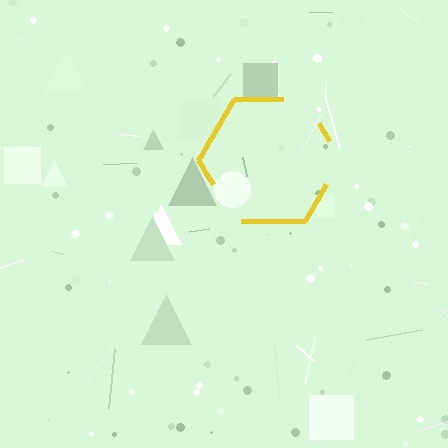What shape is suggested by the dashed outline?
The dashed outline suggests a hexagon.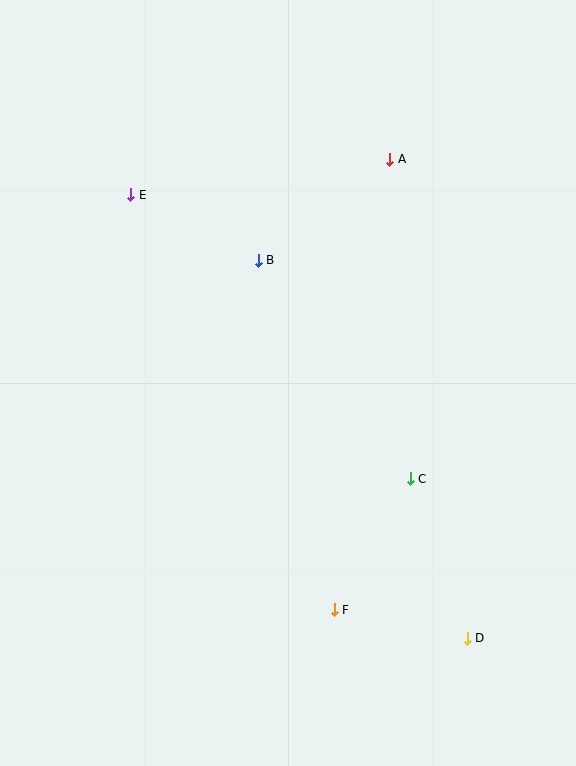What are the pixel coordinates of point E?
Point E is at (131, 195).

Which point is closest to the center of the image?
Point B at (258, 260) is closest to the center.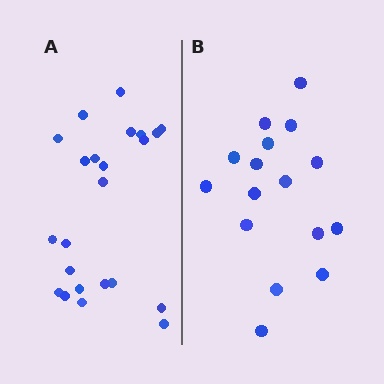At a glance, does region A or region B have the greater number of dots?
Region A (the left region) has more dots.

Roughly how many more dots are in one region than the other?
Region A has roughly 8 or so more dots than region B.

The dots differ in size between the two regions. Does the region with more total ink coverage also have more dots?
No. Region B has more total ink coverage because its dots are larger, but region A actually contains more individual dots. Total area can be misleading — the number of items is what matters here.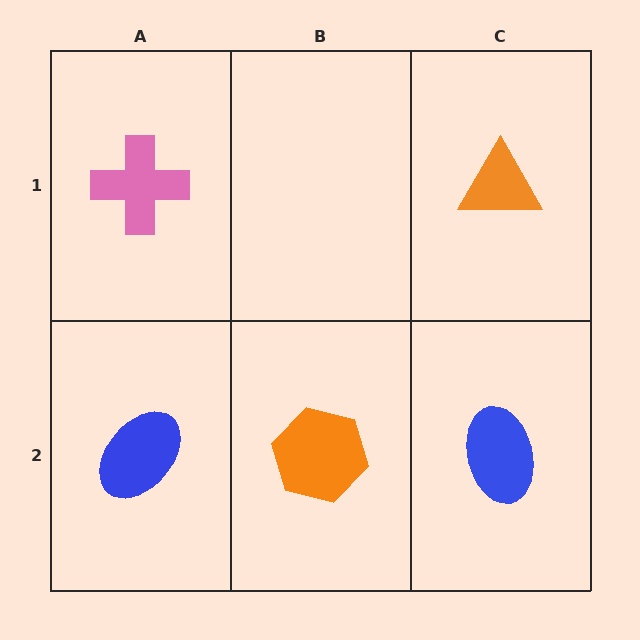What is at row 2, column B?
An orange hexagon.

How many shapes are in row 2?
3 shapes.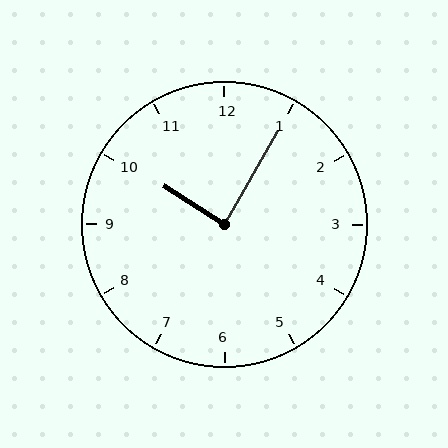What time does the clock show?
10:05.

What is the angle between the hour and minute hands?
Approximately 88 degrees.